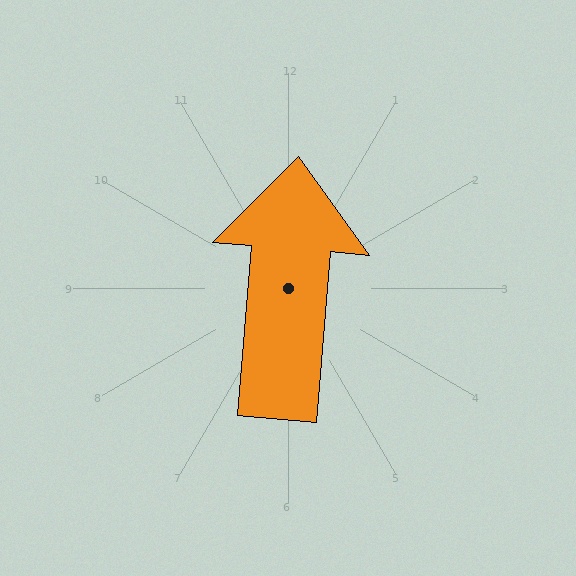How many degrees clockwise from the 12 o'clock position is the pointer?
Approximately 5 degrees.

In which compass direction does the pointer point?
North.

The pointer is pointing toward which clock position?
Roughly 12 o'clock.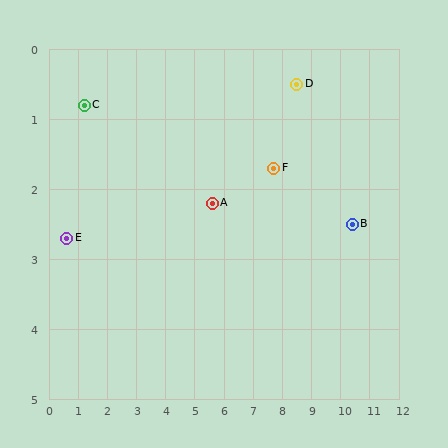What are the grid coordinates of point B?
Point B is at approximately (10.4, 2.5).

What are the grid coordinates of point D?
Point D is at approximately (8.5, 0.5).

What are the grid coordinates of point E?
Point E is at approximately (0.6, 2.7).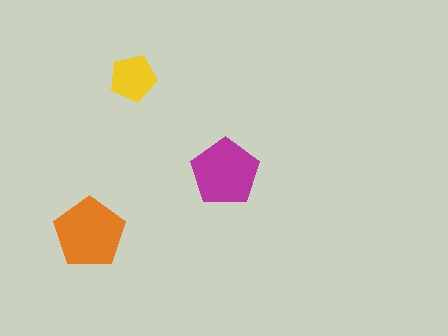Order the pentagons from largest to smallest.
the orange one, the magenta one, the yellow one.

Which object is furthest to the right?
The magenta pentagon is rightmost.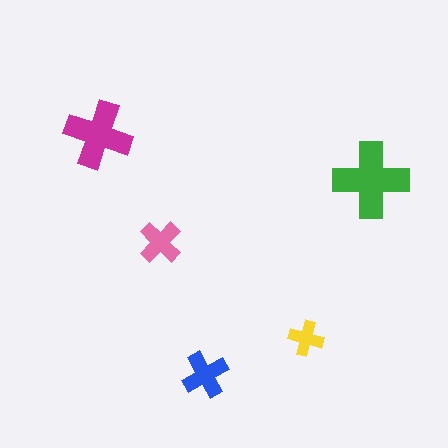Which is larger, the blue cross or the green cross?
The green one.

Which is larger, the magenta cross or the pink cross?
The magenta one.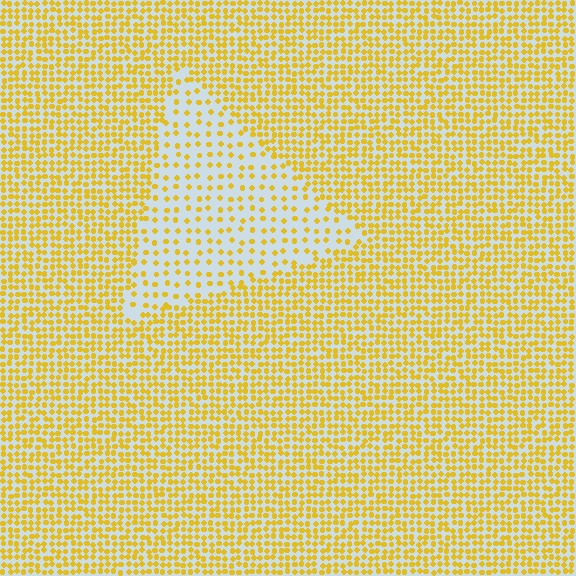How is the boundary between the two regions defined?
The boundary is defined by a change in element density (approximately 2.4x ratio). All elements are the same color, size, and shape.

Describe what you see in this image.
The image contains small yellow elements arranged at two different densities. A triangle-shaped region is visible where the elements are less densely packed than the surrounding area.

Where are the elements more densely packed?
The elements are more densely packed outside the triangle boundary.